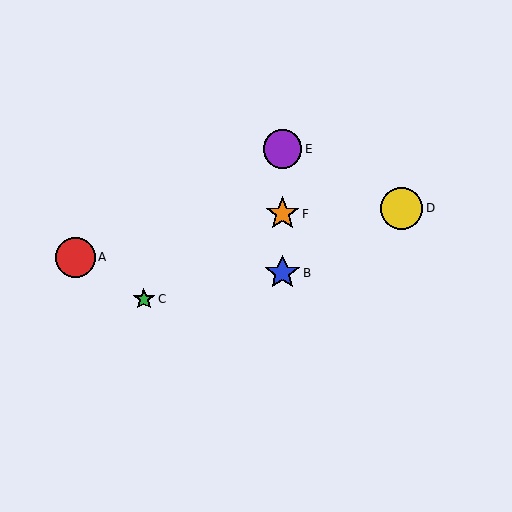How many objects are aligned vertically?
3 objects (B, E, F) are aligned vertically.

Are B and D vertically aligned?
No, B is at x≈282 and D is at x≈402.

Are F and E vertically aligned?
Yes, both are at x≈282.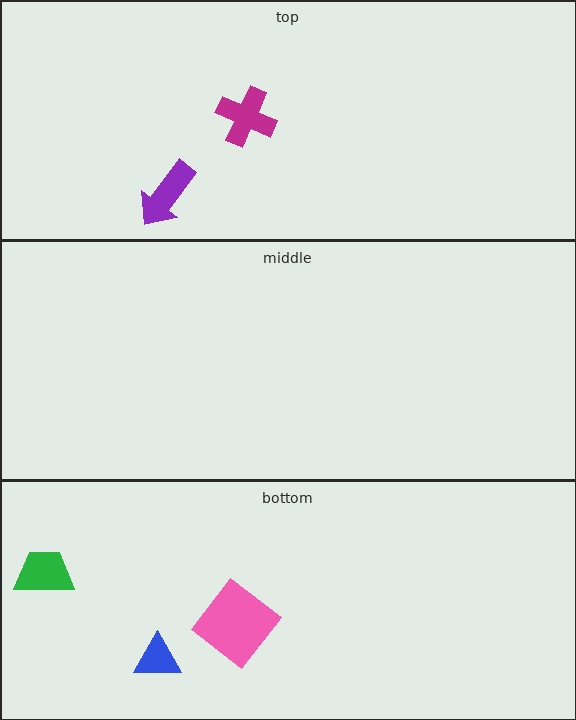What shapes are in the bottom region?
The pink diamond, the green trapezoid, the blue triangle.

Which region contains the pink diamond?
The bottom region.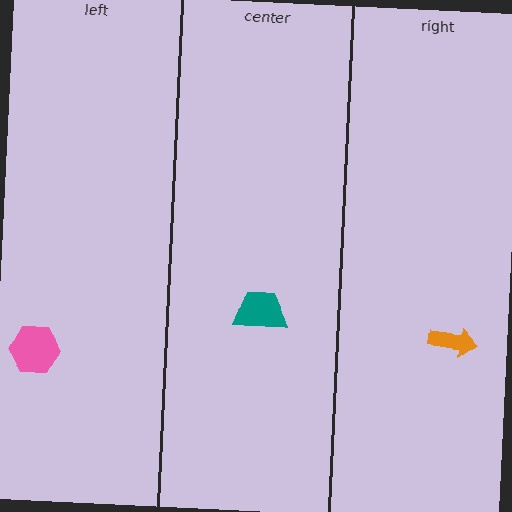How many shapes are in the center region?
1.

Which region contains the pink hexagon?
The left region.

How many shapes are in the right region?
1.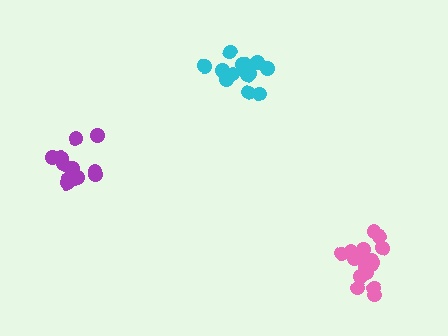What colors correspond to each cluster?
The clusters are colored: cyan, pink, purple.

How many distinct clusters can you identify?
There are 3 distinct clusters.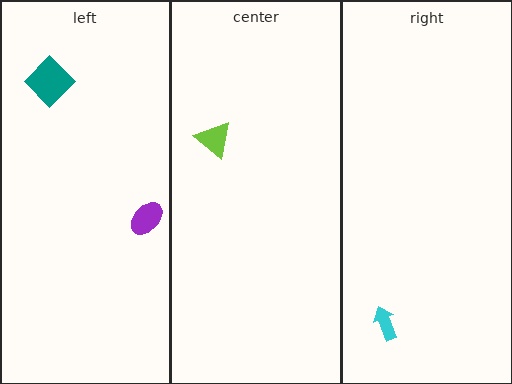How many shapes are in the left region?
2.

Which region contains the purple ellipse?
The left region.